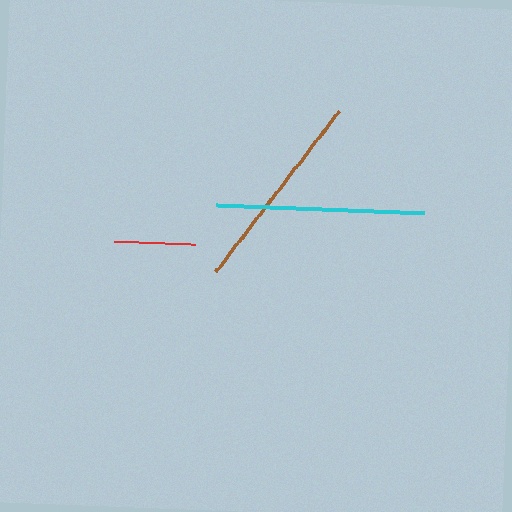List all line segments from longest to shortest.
From longest to shortest: cyan, brown, red.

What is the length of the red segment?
The red segment is approximately 81 pixels long.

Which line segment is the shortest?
The red line is the shortest at approximately 81 pixels.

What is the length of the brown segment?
The brown segment is approximately 202 pixels long.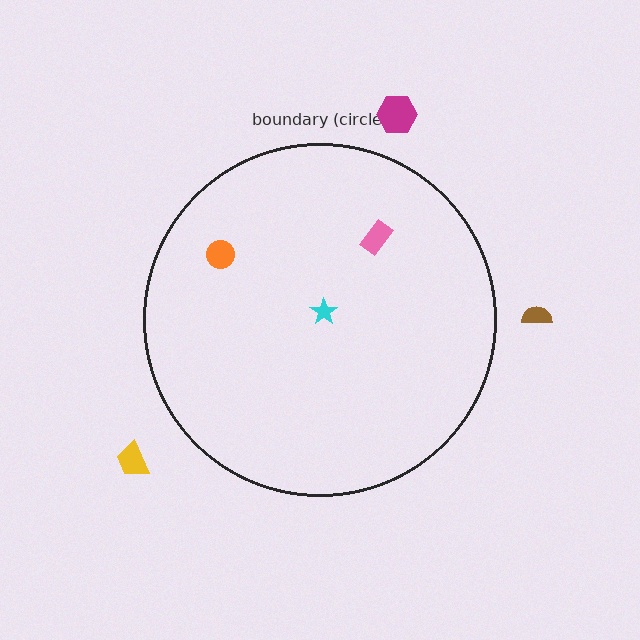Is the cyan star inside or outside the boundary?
Inside.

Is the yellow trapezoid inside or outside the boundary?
Outside.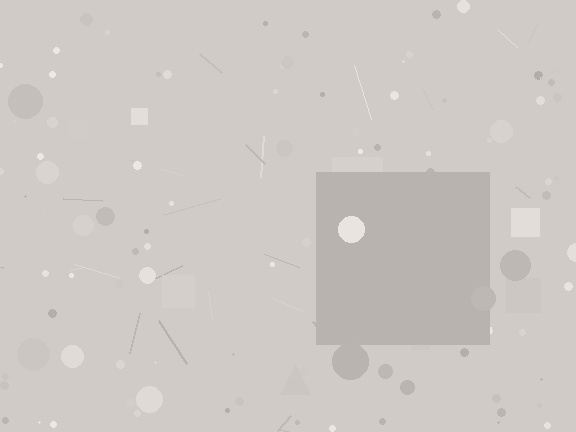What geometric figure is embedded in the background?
A square is embedded in the background.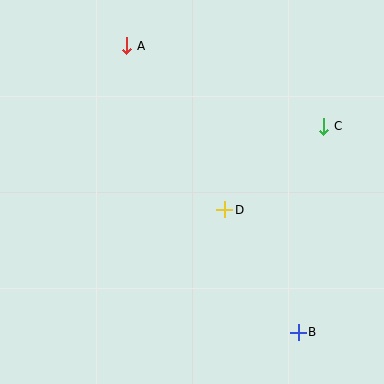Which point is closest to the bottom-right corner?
Point B is closest to the bottom-right corner.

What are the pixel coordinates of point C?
Point C is at (324, 126).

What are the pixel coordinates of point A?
Point A is at (127, 46).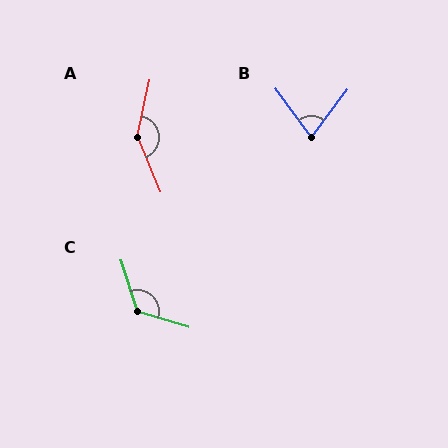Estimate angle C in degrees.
Approximately 125 degrees.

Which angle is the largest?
A, at approximately 146 degrees.